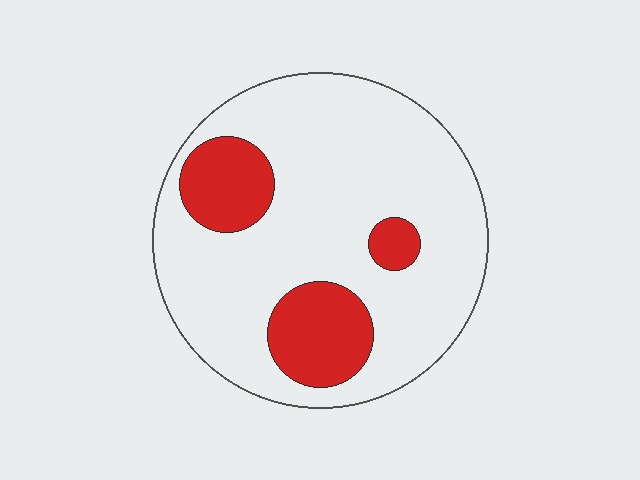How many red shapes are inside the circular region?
3.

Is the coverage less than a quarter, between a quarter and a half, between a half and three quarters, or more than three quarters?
Less than a quarter.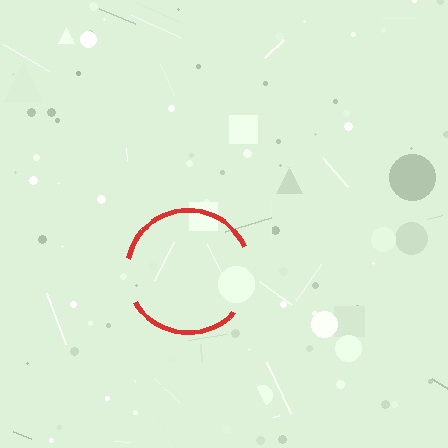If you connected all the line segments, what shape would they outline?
They would outline a circle.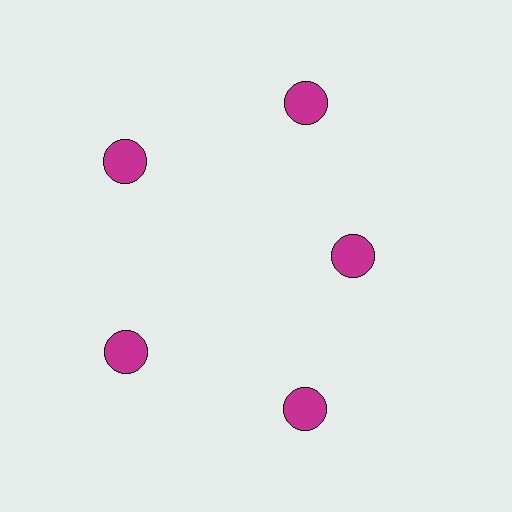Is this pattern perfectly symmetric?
No. The 5 magenta circles are arranged in a ring, but one element near the 3 o'clock position is pulled inward toward the center, breaking the 5-fold rotational symmetry.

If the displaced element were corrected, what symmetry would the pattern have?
It would have 5-fold rotational symmetry — the pattern would map onto itself every 72 degrees.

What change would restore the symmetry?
The symmetry would be restored by moving it outward, back onto the ring so that all 5 circles sit at equal angles and equal distance from the center.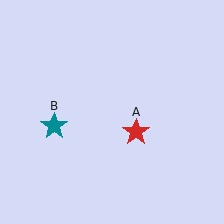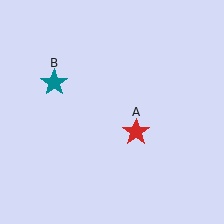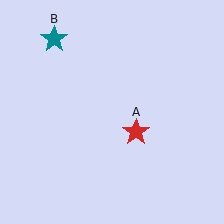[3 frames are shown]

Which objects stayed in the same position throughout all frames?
Red star (object A) remained stationary.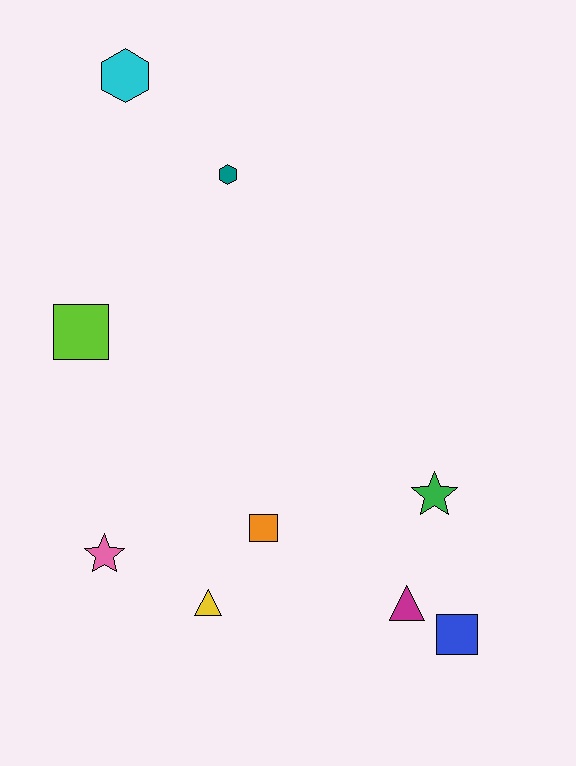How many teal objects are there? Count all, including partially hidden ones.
There is 1 teal object.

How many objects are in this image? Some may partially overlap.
There are 9 objects.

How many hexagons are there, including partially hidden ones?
There are 2 hexagons.